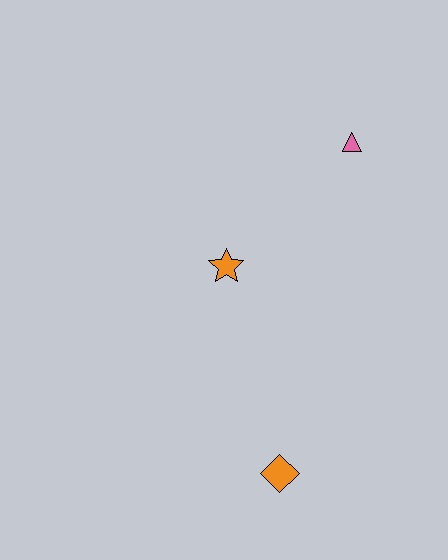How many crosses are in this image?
There are no crosses.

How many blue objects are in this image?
There are no blue objects.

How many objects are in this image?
There are 3 objects.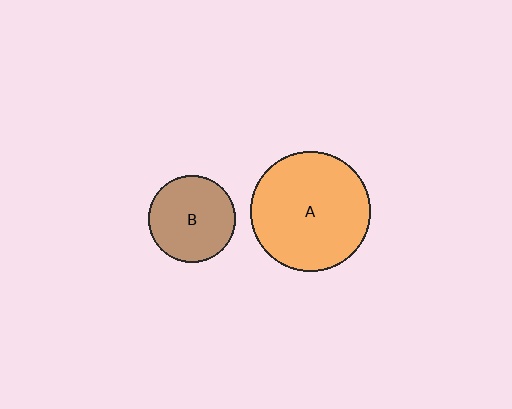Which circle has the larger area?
Circle A (orange).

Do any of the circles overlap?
No, none of the circles overlap.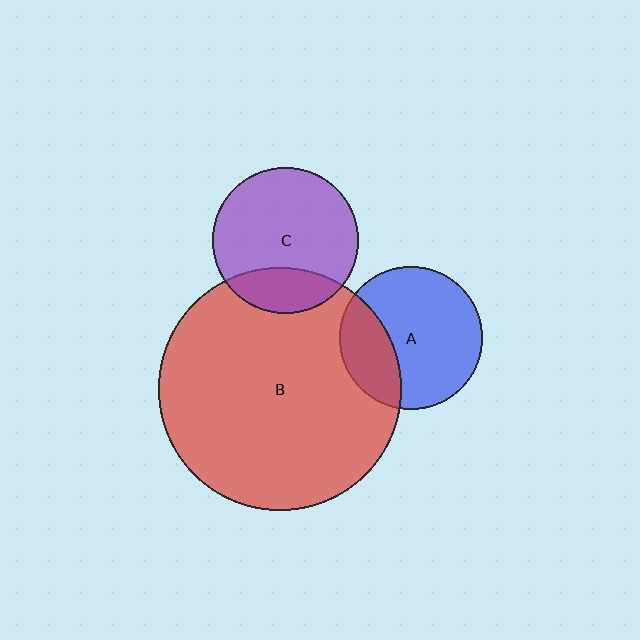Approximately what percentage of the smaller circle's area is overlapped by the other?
Approximately 25%.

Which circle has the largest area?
Circle B (red).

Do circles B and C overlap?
Yes.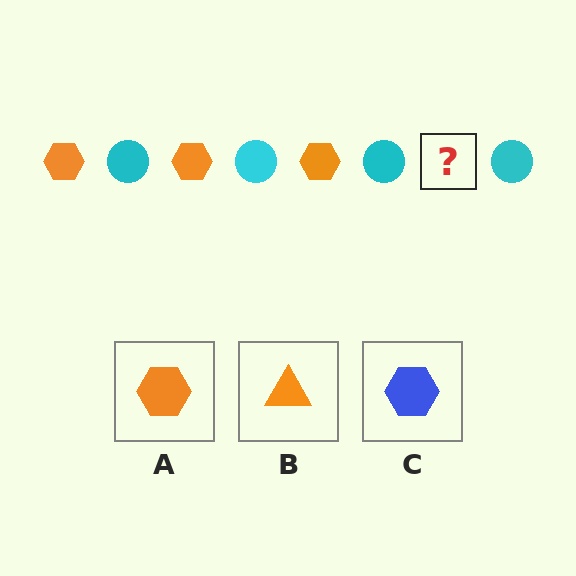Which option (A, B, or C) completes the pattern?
A.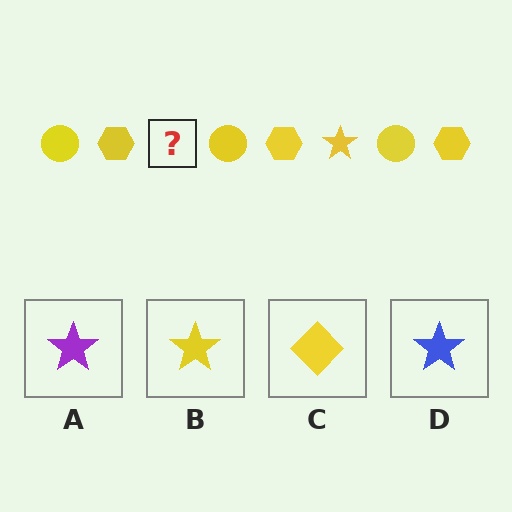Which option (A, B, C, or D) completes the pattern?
B.